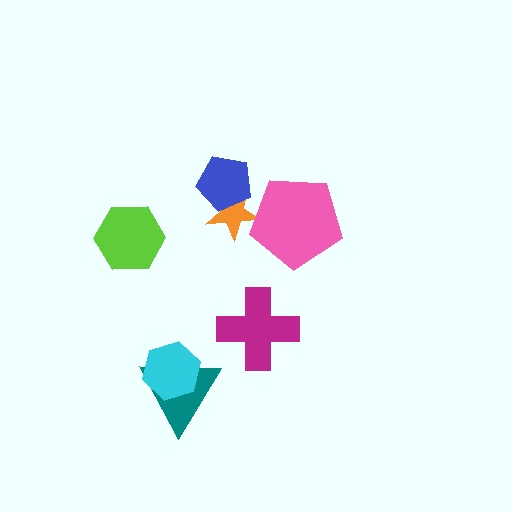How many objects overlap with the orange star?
2 objects overlap with the orange star.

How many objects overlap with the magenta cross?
0 objects overlap with the magenta cross.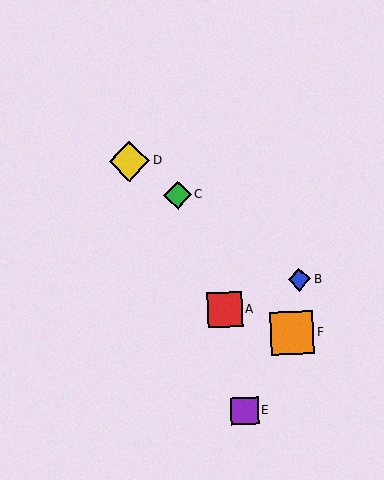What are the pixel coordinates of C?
Object C is at (177, 195).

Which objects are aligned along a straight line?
Objects B, C, D are aligned along a straight line.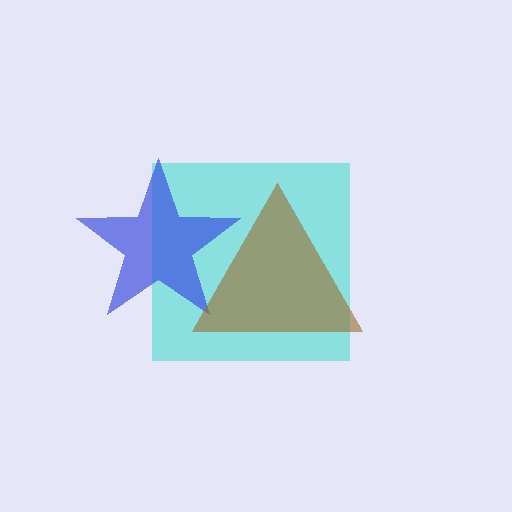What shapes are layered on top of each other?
The layered shapes are: a cyan square, a blue star, a brown triangle.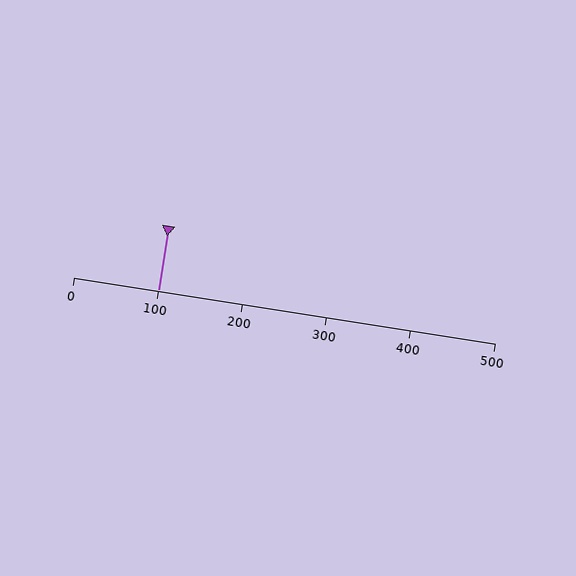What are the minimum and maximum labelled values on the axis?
The axis runs from 0 to 500.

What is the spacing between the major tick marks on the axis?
The major ticks are spaced 100 apart.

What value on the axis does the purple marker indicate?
The marker indicates approximately 100.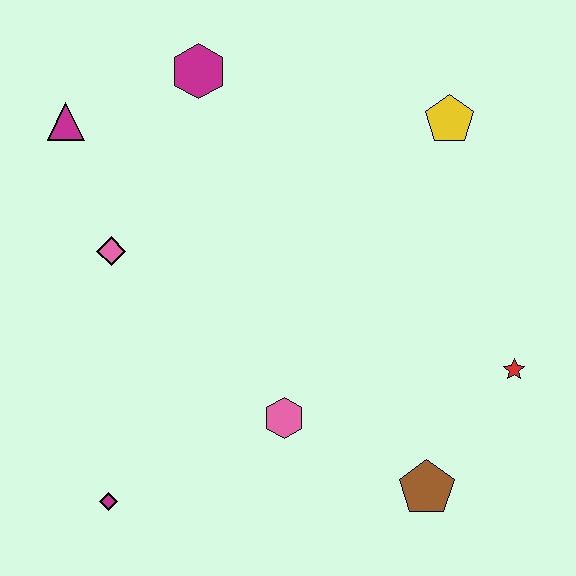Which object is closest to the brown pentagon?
The red star is closest to the brown pentagon.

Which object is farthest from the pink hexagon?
The magenta triangle is farthest from the pink hexagon.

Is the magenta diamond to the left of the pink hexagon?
Yes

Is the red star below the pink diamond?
Yes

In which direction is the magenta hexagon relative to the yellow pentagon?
The magenta hexagon is to the left of the yellow pentagon.